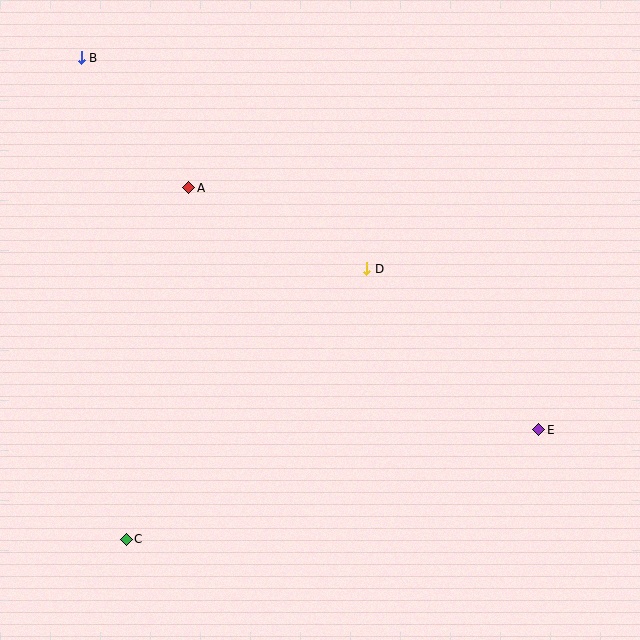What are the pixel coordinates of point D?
Point D is at (367, 269).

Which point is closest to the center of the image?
Point D at (367, 269) is closest to the center.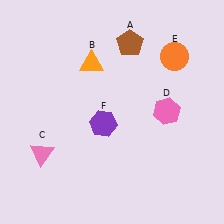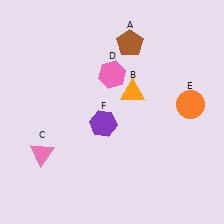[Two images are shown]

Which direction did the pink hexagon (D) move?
The pink hexagon (D) moved left.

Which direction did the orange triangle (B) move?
The orange triangle (B) moved right.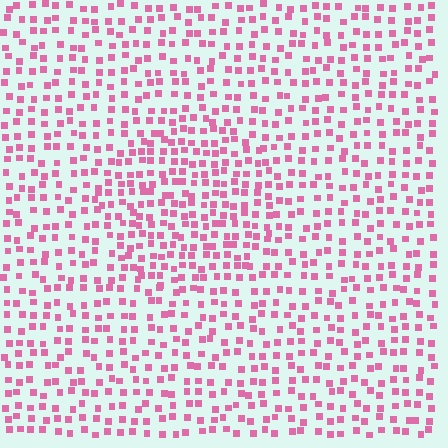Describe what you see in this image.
The image contains small pink elements arranged at two different densities. A circle-shaped region is visible where the elements are more densely packed than the surrounding area.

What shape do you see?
I see a circle.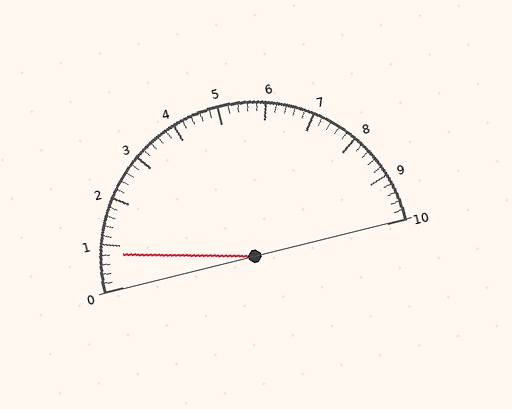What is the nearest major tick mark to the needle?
The nearest major tick mark is 1.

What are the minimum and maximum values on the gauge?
The gauge ranges from 0 to 10.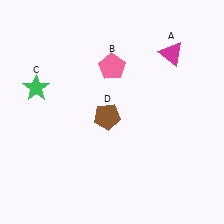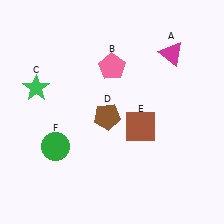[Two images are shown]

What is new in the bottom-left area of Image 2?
A green circle (F) was added in the bottom-left area of Image 2.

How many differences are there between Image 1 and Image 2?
There are 2 differences between the two images.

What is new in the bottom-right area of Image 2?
A brown square (E) was added in the bottom-right area of Image 2.